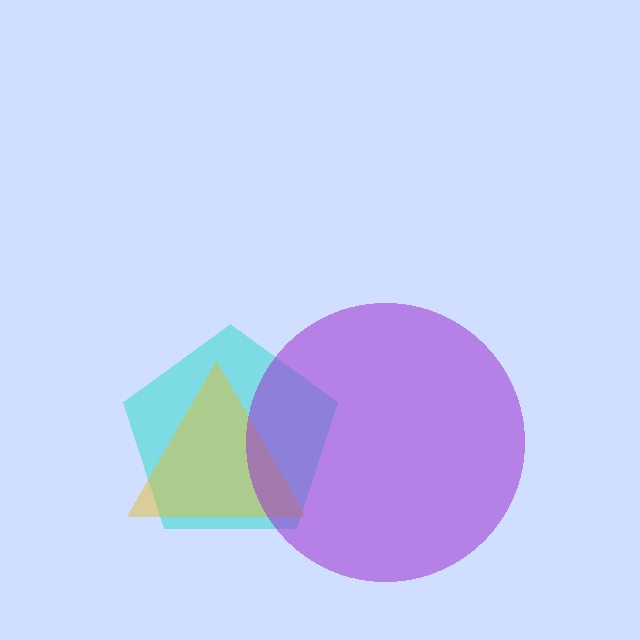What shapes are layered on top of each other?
The layered shapes are: a cyan pentagon, a yellow triangle, a purple circle.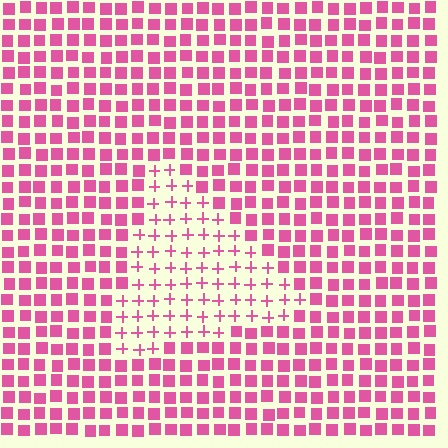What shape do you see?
I see a triangle.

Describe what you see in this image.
The image is filled with small pink elements arranged in a uniform grid. A triangle-shaped region contains plus signs, while the surrounding area contains squares. The boundary is defined purely by the change in element shape.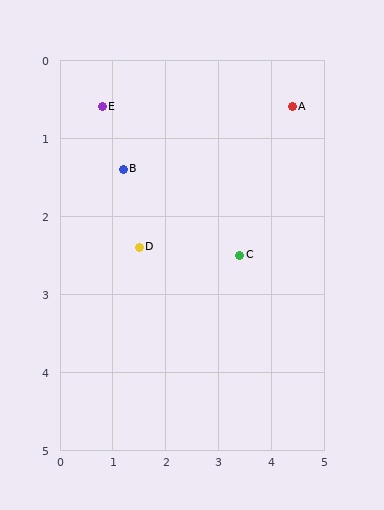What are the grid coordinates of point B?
Point B is at approximately (1.2, 1.4).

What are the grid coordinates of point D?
Point D is at approximately (1.5, 2.4).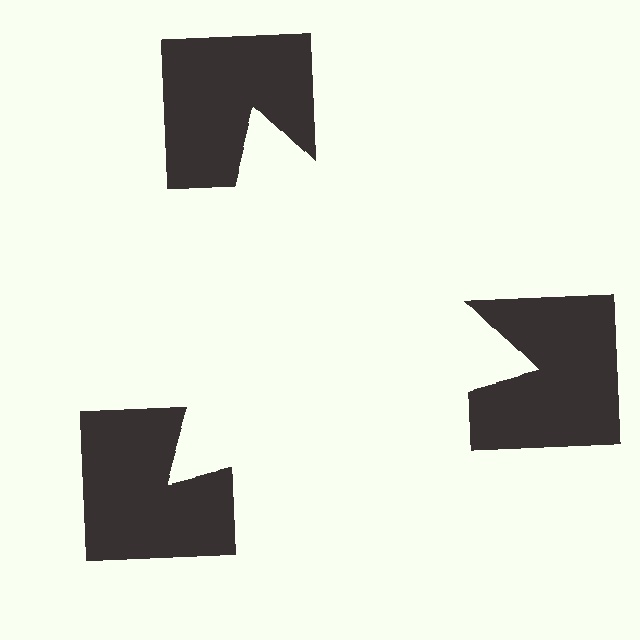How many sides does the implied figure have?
3 sides.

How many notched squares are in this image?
There are 3 — one at each vertex of the illusory triangle.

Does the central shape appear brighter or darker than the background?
It typically appears slightly brighter than the background, even though no actual brightness change is drawn.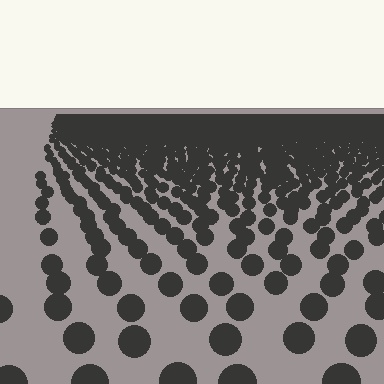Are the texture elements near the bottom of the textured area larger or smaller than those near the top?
Larger. Near the bottom, elements are closer to the viewer and appear at a bigger on-screen size.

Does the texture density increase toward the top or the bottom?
Density increases toward the top.